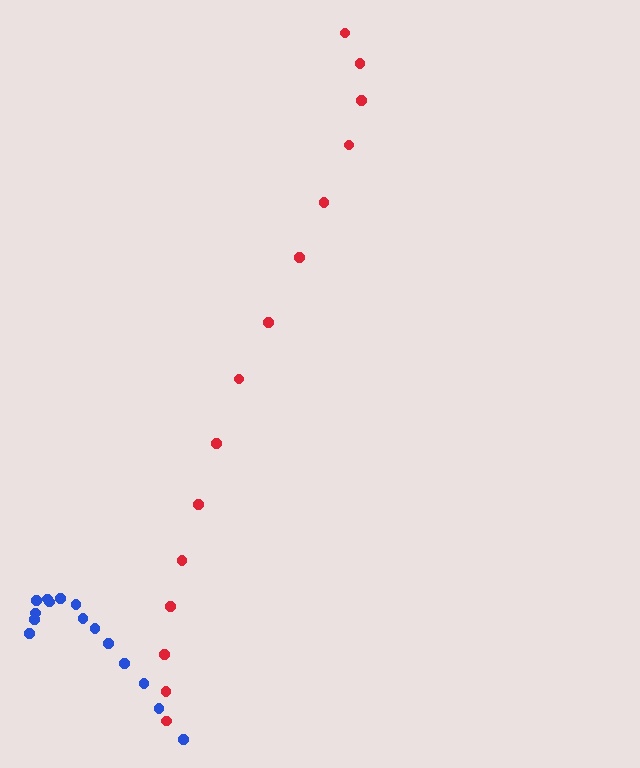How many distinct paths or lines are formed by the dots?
There are 2 distinct paths.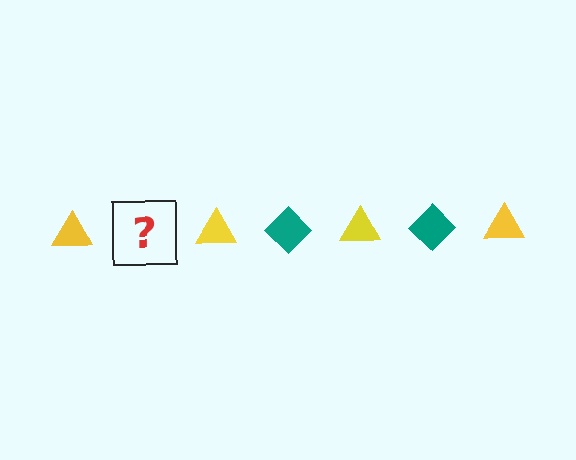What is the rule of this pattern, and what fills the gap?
The rule is that the pattern alternates between yellow triangle and teal diamond. The gap should be filled with a teal diamond.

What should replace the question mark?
The question mark should be replaced with a teal diamond.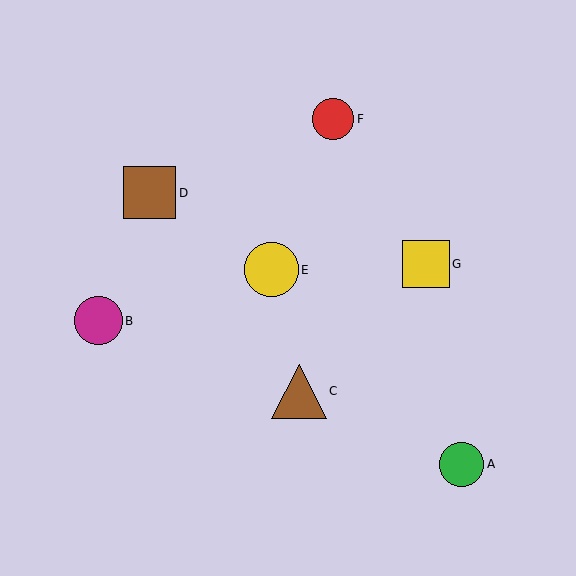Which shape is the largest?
The brown triangle (labeled C) is the largest.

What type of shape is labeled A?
Shape A is a green circle.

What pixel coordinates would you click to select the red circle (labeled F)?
Click at (333, 119) to select the red circle F.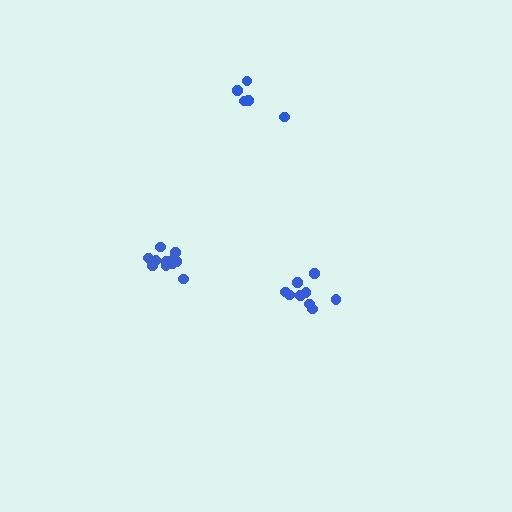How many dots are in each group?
Group 1: 11 dots, Group 2: 9 dots, Group 3: 5 dots (25 total).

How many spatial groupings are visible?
There are 3 spatial groupings.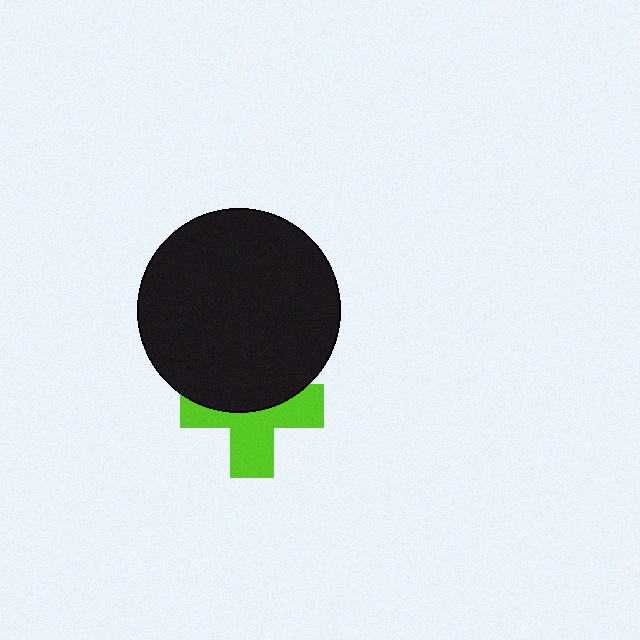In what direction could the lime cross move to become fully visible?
The lime cross could move down. That would shift it out from behind the black circle entirely.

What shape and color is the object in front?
The object in front is a black circle.